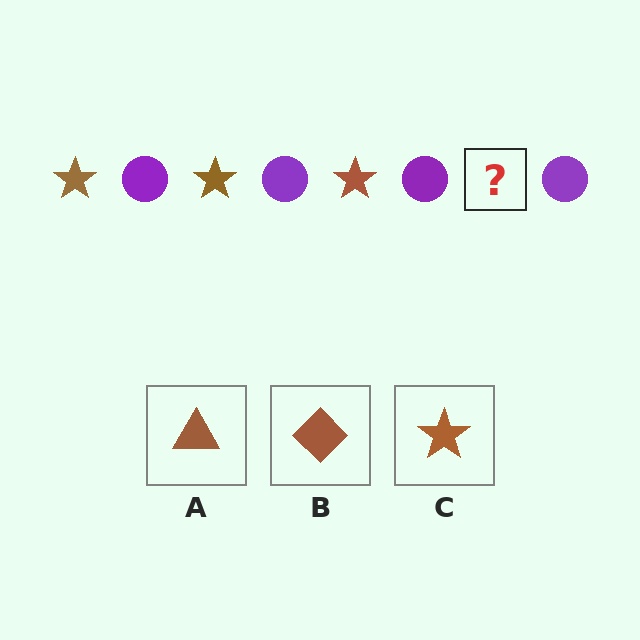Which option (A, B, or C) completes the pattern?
C.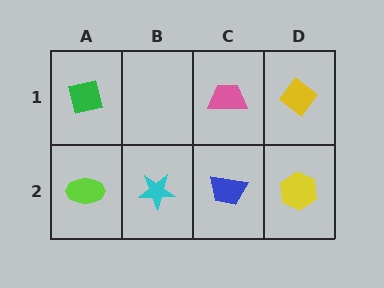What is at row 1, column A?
A green square.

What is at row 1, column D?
A yellow diamond.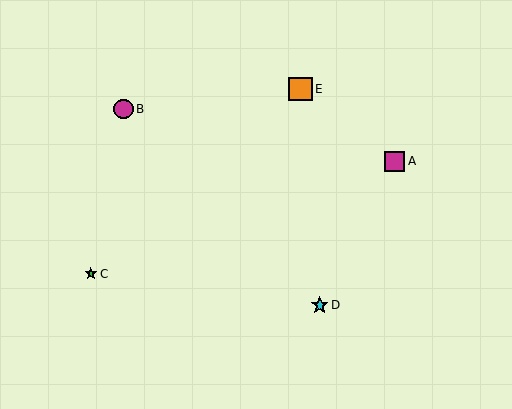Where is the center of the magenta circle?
The center of the magenta circle is at (123, 109).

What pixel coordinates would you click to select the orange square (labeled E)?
Click at (300, 89) to select the orange square E.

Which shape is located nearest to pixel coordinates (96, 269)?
The green star (labeled C) at (91, 274) is nearest to that location.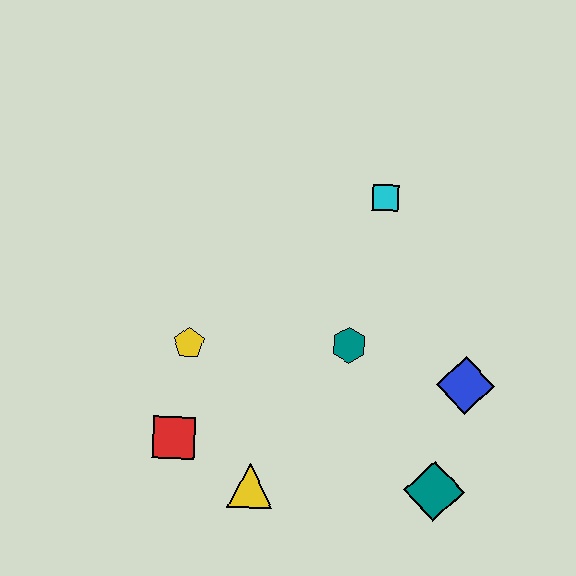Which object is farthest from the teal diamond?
The cyan square is farthest from the teal diamond.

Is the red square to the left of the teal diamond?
Yes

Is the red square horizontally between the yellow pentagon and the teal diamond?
No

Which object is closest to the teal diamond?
The blue diamond is closest to the teal diamond.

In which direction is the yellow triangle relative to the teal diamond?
The yellow triangle is to the left of the teal diamond.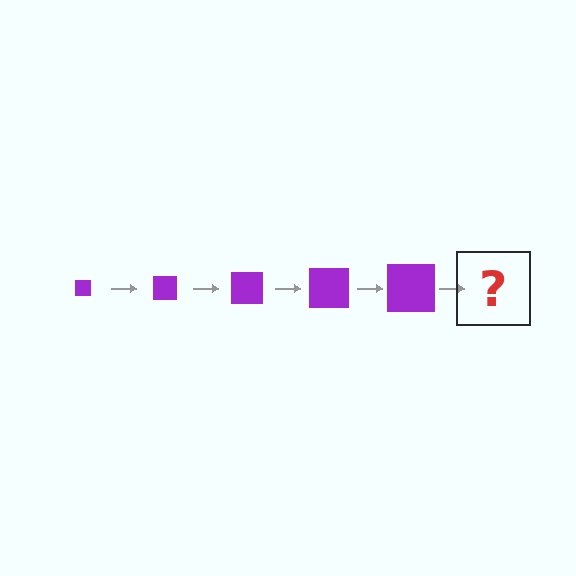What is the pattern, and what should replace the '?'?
The pattern is that the square gets progressively larger each step. The '?' should be a purple square, larger than the previous one.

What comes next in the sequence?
The next element should be a purple square, larger than the previous one.